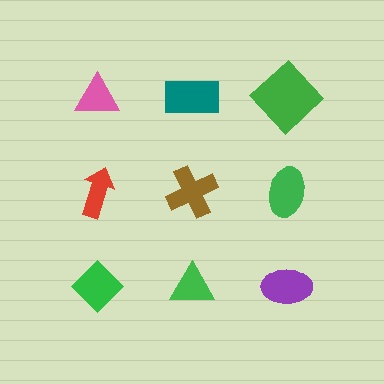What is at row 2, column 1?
A red arrow.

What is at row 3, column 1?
A green diamond.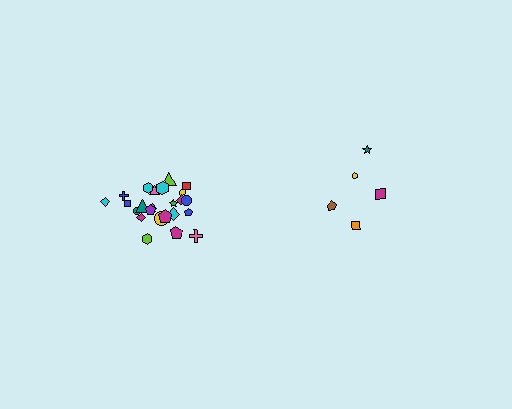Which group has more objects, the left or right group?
The left group.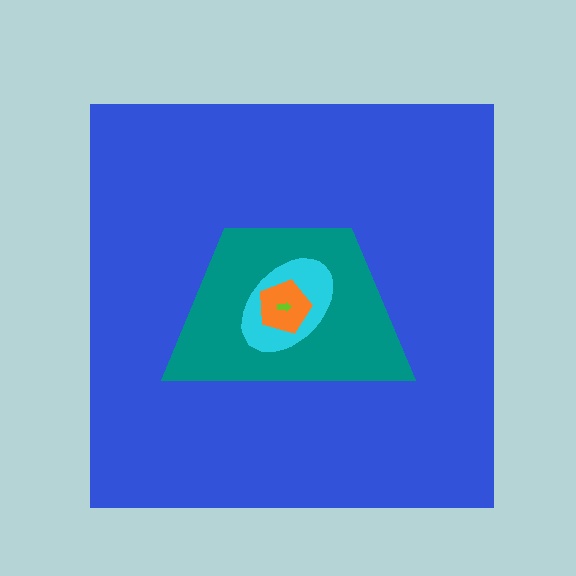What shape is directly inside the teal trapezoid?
The cyan ellipse.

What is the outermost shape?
The blue square.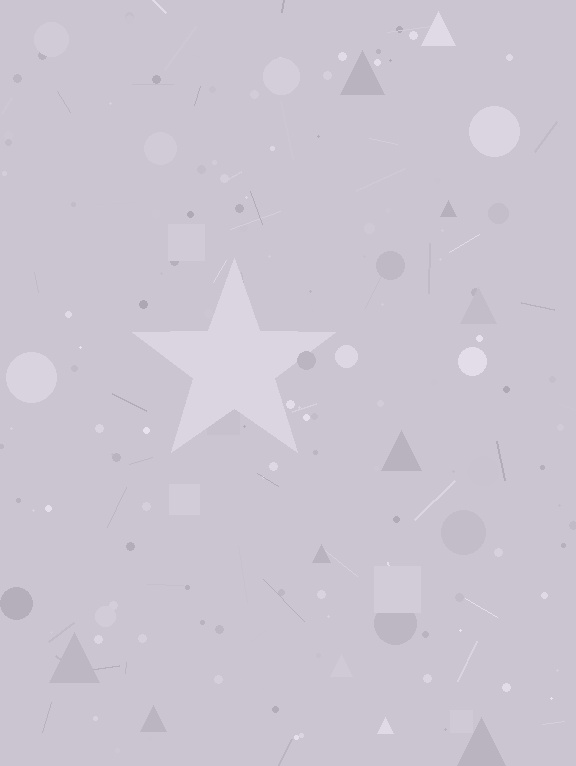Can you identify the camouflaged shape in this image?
The camouflaged shape is a star.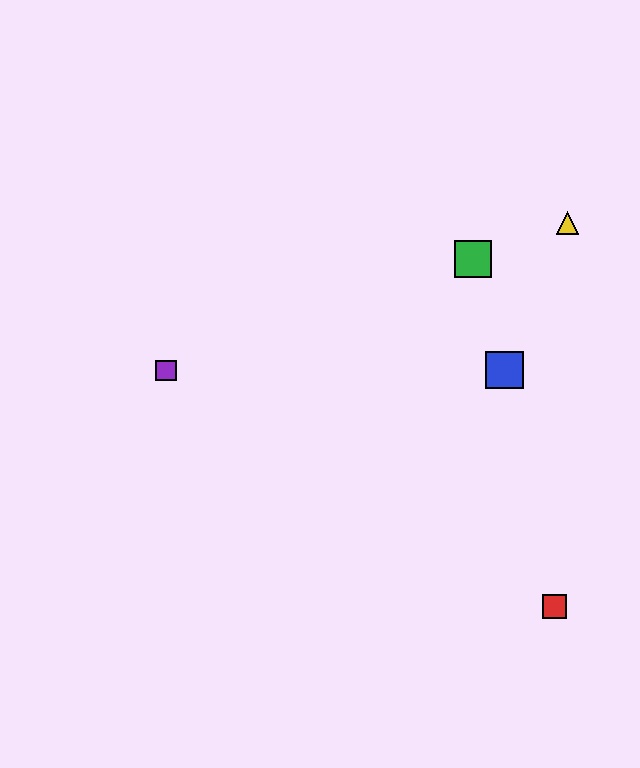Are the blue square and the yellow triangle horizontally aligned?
No, the blue square is at y≈370 and the yellow triangle is at y≈223.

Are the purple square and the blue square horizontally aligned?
Yes, both are at y≈370.